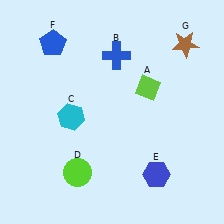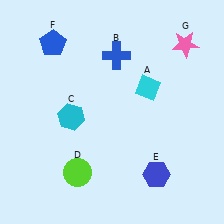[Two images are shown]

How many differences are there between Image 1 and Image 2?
There are 2 differences between the two images.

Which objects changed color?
A changed from lime to cyan. G changed from brown to pink.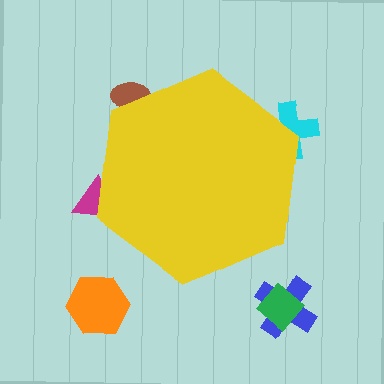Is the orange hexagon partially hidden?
No, the orange hexagon is fully visible.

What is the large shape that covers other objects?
A yellow hexagon.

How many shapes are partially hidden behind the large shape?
3 shapes are partially hidden.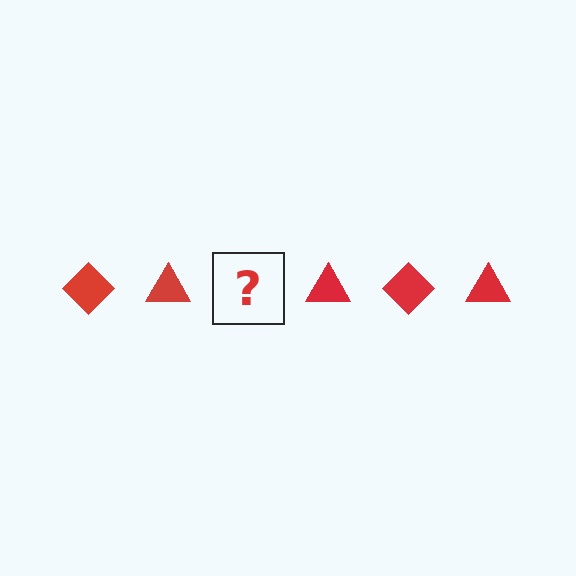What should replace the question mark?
The question mark should be replaced with a red diamond.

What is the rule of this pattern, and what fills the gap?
The rule is that the pattern cycles through diamond, triangle shapes in red. The gap should be filled with a red diamond.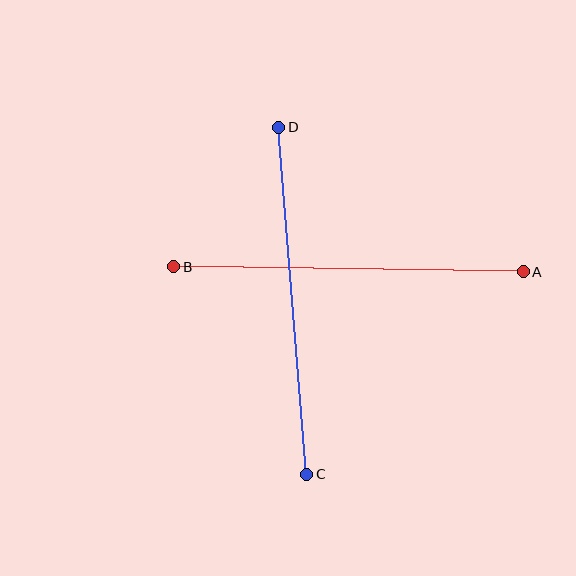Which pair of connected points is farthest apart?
Points A and B are farthest apart.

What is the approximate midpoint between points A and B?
The midpoint is at approximately (349, 269) pixels.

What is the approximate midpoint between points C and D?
The midpoint is at approximately (293, 301) pixels.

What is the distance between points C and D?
The distance is approximately 348 pixels.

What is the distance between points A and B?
The distance is approximately 350 pixels.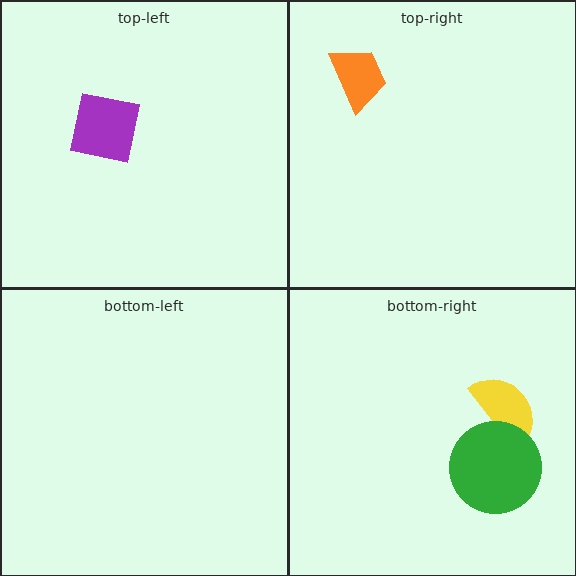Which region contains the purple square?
The top-left region.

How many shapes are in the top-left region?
1.